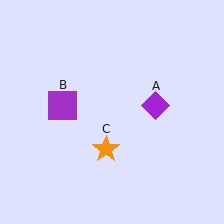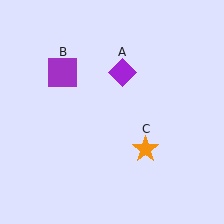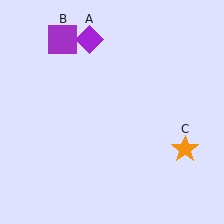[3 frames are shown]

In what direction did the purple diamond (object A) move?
The purple diamond (object A) moved up and to the left.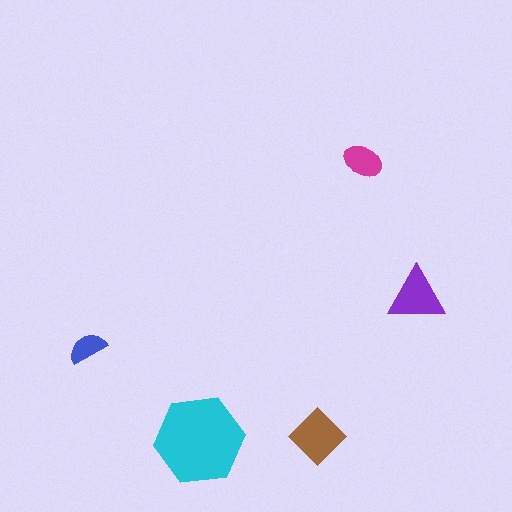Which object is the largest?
The cyan hexagon.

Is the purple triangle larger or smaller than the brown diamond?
Smaller.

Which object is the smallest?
The blue semicircle.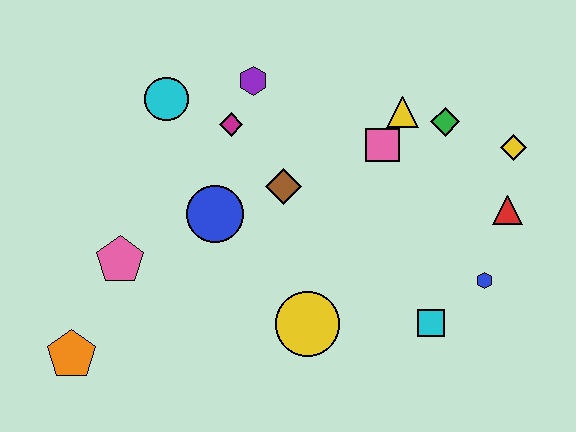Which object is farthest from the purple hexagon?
The orange pentagon is farthest from the purple hexagon.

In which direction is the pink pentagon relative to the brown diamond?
The pink pentagon is to the left of the brown diamond.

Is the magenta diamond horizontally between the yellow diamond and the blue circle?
Yes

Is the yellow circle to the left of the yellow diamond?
Yes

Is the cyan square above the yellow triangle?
No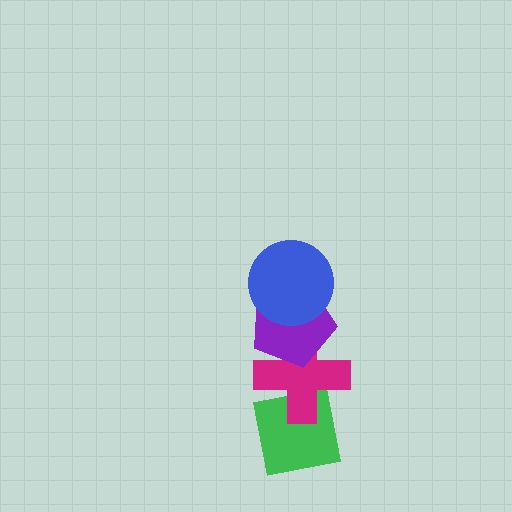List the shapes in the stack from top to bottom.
From top to bottom: the blue circle, the purple pentagon, the magenta cross, the green square.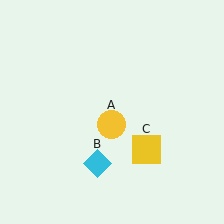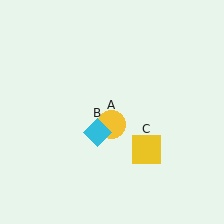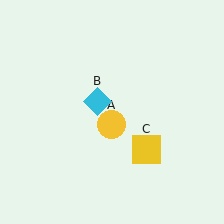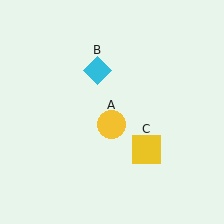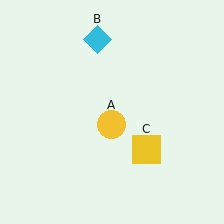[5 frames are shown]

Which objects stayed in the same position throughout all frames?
Yellow circle (object A) and yellow square (object C) remained stationary.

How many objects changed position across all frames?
1 object changed position: cyan diamond (object B).